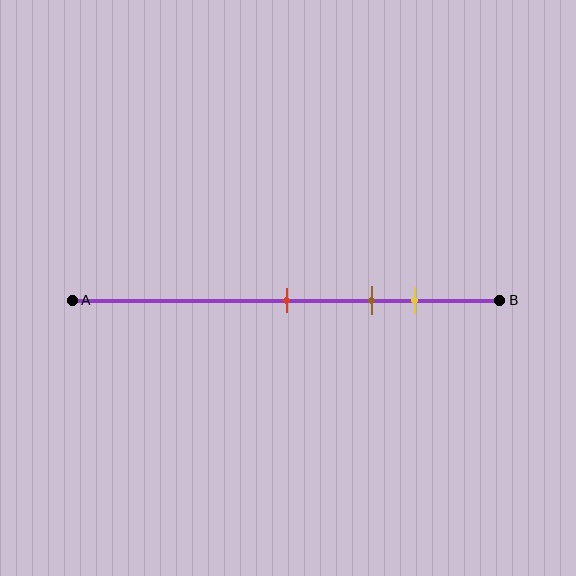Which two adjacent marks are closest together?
The brown and yellow marks are the closest adjacent pair.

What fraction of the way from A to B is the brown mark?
The brown mark is approximately 70% (0.7) of the way from A to B.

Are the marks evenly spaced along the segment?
Yes, the marks are approximately evenly spaced.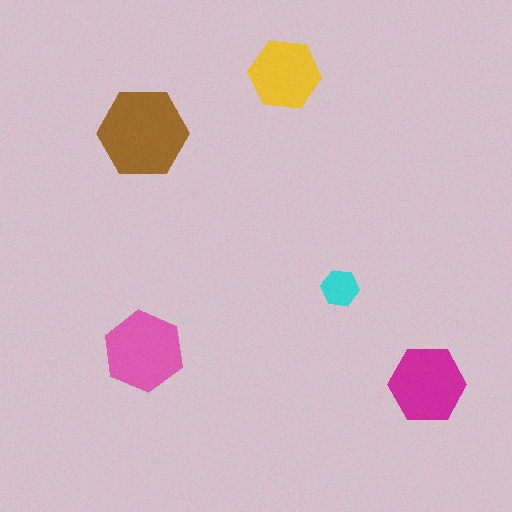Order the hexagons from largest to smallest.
the brown one, the pink one, the magenta one, the yellow one, the cyan one.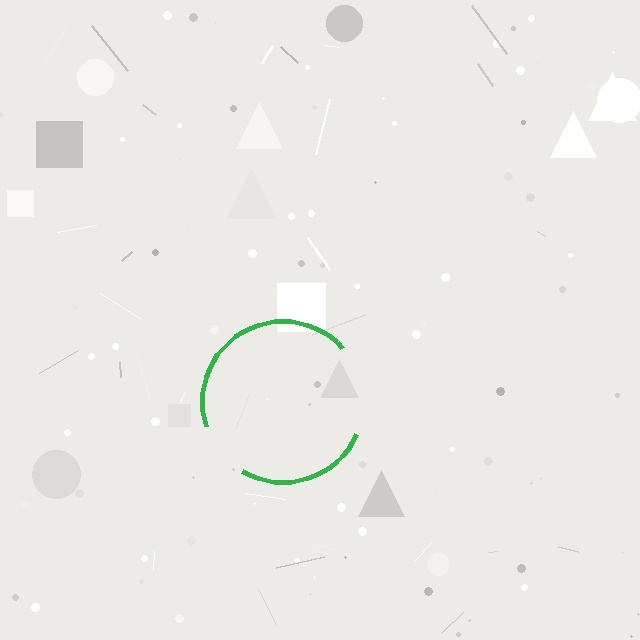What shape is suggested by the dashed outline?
The dashed outline suggests a circle.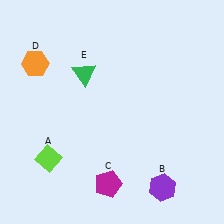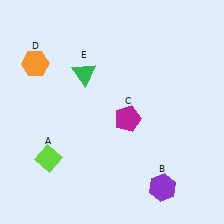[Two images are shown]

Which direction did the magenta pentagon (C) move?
The magenta pentagon (C) moved up.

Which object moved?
The magenta pentagon (C) moved up.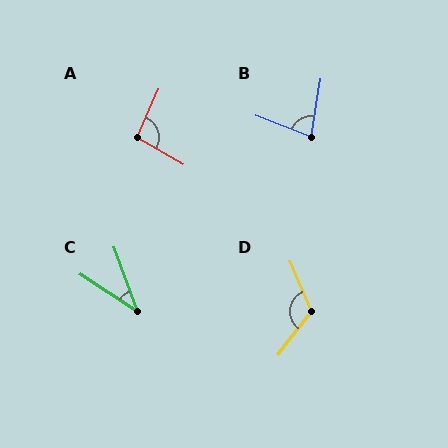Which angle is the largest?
D, at approximately 119 degrees.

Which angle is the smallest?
C, at approximately 37 degrees.